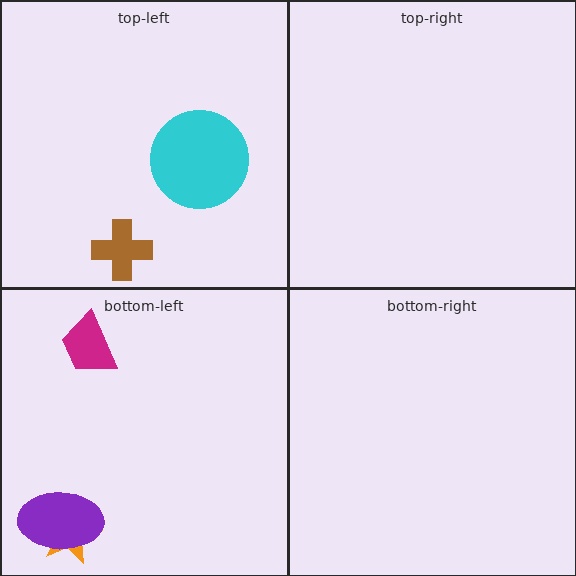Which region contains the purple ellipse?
The bottom-left region.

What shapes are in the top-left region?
The cyan circle, the brown cross.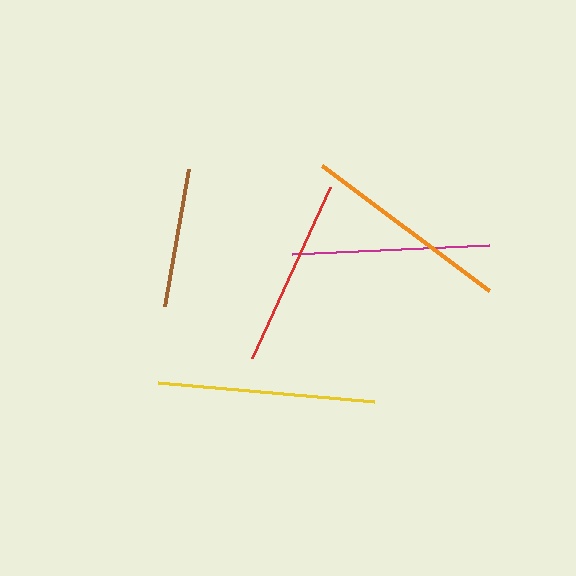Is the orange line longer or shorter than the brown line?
The orange line is longer than the brown line.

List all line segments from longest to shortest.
From longest to shortest: yellow, orange, magenta, red, brown.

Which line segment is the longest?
The yellow line is the longest at approximately 216 pixels.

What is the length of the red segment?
The red segment is approximately 187 pixels long.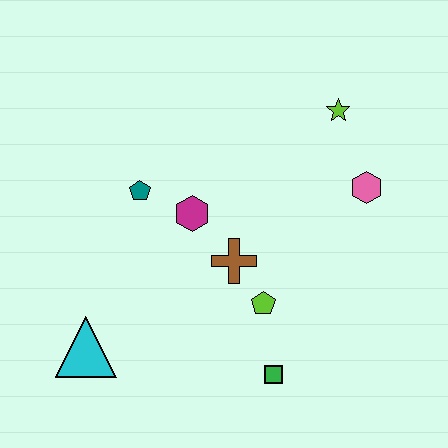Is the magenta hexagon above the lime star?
No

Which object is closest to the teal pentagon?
The magenta hexagon is closest to the teal pentagon.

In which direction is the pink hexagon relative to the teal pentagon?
The pink hexagon is to the right of the teal pentagon.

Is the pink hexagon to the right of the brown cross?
Yes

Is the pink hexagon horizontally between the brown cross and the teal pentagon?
No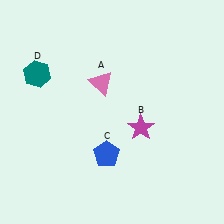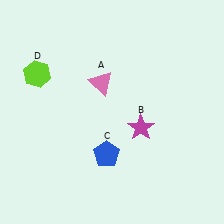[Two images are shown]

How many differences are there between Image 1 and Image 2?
There is 1 difference between the two images.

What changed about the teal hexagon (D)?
In Image 1, D is teal. In Image 2, it changed to lime.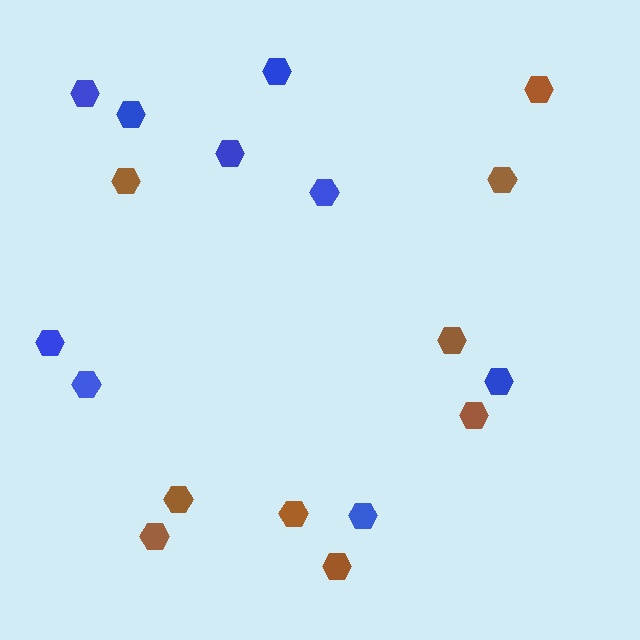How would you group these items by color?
There are 2 groups: one group of brown hexagons (9) and one group of blue hexagons (9).